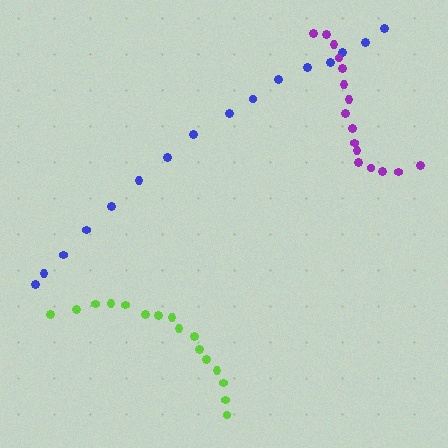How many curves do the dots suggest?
There are 3 distinct paths.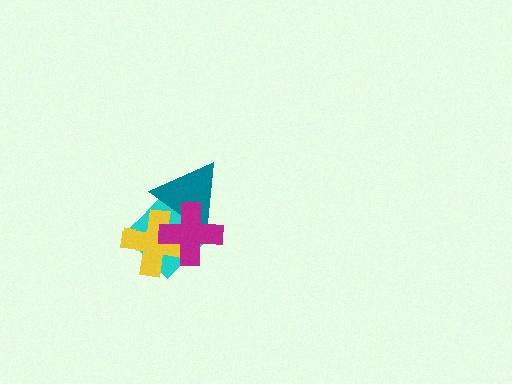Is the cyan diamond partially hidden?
Yes, it is partially covered by another shape.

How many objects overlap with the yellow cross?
3 objects overlap with the yellow cross.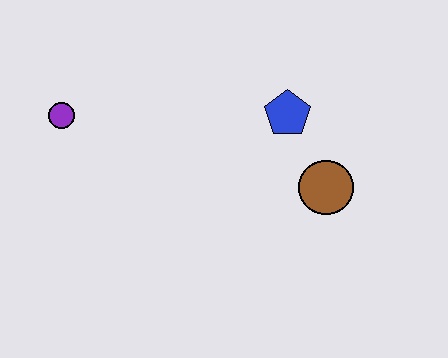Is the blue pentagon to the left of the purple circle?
No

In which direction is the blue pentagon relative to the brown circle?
The blue pentagon is above the brown circle.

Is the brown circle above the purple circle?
No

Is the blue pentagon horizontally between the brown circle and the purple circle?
Yes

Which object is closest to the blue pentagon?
The brown circle is closest to the blue pentagon.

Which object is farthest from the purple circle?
The brown circle is farthest from the purple circle.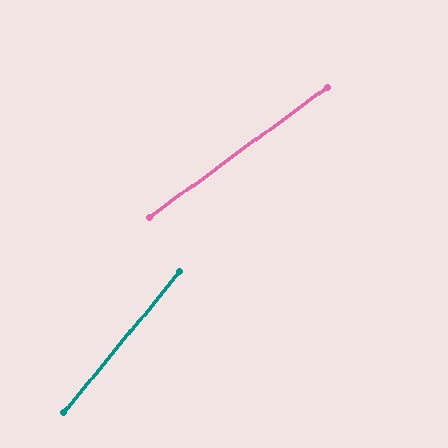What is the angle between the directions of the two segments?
Approximately 15 degrees.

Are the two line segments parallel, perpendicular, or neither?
Neither parallel nor perpendicular — they differ by about 15°.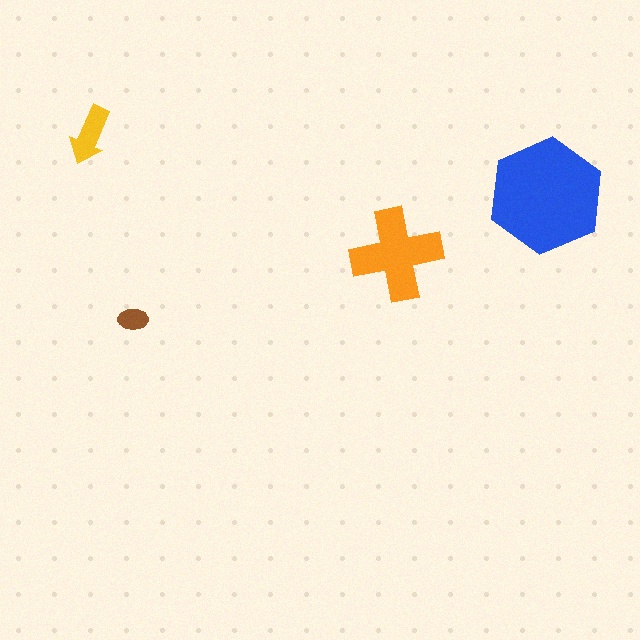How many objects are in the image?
There are 4 objects in the image.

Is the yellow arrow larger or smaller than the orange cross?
Smaller.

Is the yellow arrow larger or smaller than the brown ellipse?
Larger.